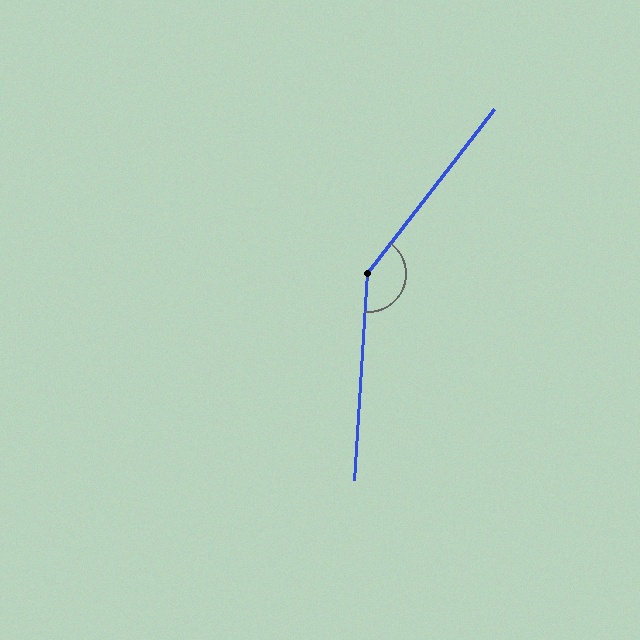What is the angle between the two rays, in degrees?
Approximately 146 degrees.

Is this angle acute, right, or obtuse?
It is obtuse.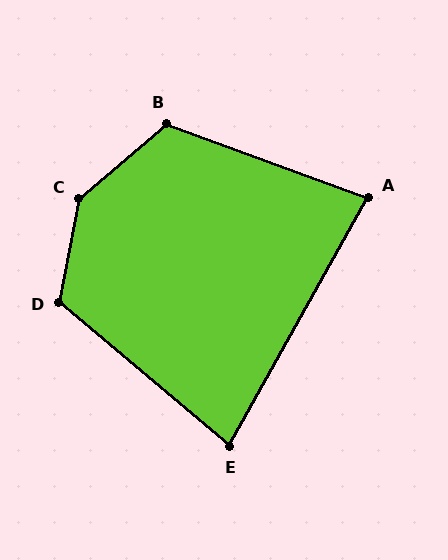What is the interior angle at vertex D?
Approximately 119 degrees (obtuse).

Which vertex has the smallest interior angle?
E, at approximately 79 degrees.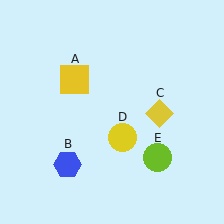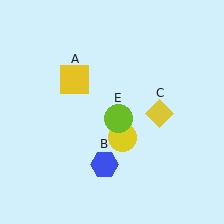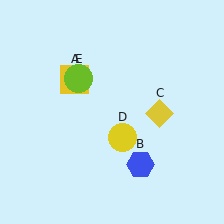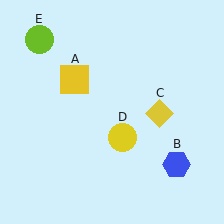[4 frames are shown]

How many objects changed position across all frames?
2 objects changed position: blue hexagon (object B), lime circle (object E).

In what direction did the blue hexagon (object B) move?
The blue hexagon (object B) moved right.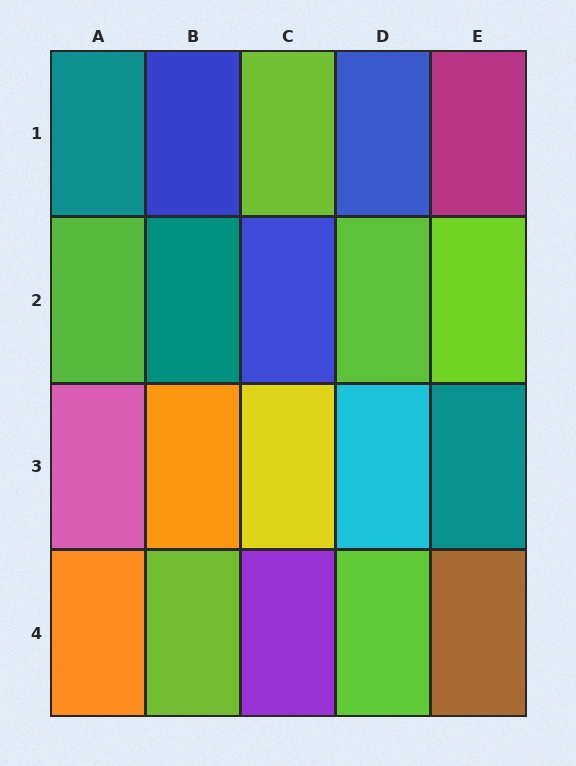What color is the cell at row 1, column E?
Magenta.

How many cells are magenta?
1 cell is magenta.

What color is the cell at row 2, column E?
Lime.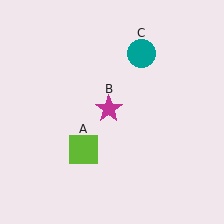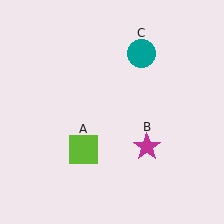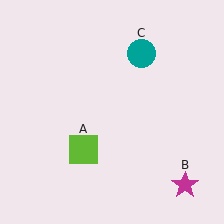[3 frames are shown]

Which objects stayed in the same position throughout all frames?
Lime square (object A) and teal circle (object C) remained stationary.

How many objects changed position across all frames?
1 object changed position: magenta star (object B).